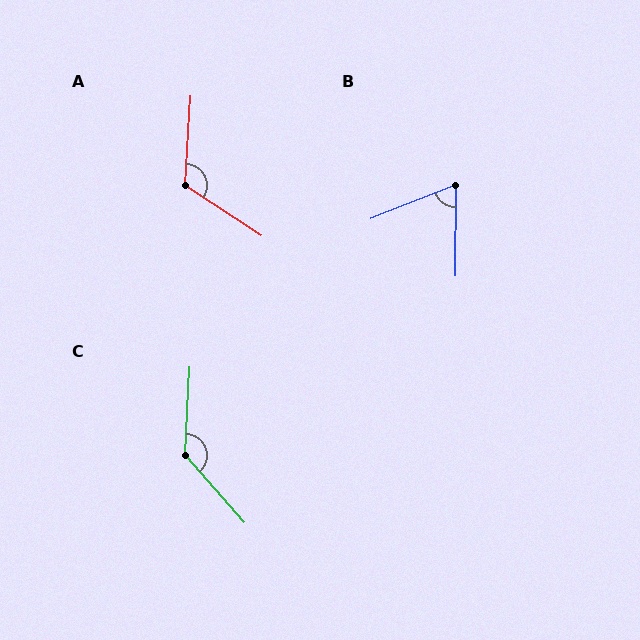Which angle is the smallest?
B, at approximately 68 degrees.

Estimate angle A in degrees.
Approximately 120 degrees.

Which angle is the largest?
C, at approximately 135 degrees.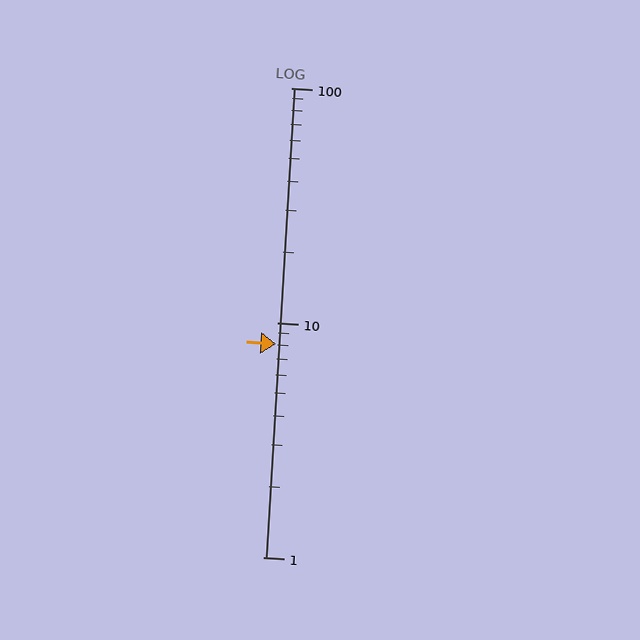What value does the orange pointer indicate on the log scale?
The pointer indicates approximately 8.1.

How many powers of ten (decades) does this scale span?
The scale spans 2 decades, from 1 to 100.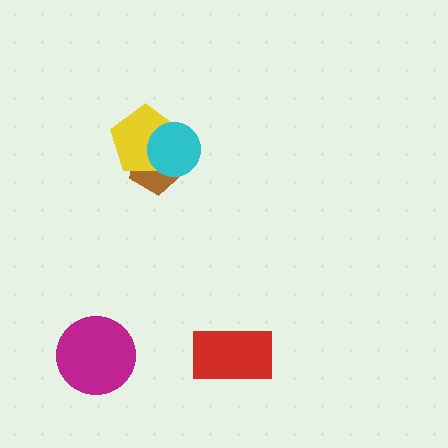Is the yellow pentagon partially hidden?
Yes, it is partially covered by another shape.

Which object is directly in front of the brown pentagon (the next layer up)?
The yellow pentagon is directly in front of the brown pentagon.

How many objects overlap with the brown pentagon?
2 objects overlap with the brown pentagon.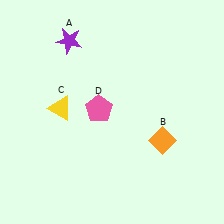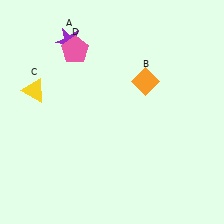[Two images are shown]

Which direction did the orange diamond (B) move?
The orange diamond (B) moved up.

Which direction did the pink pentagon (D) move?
The pink pentagon (D) moved up.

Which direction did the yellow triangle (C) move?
The yellow triangle (C) moved left.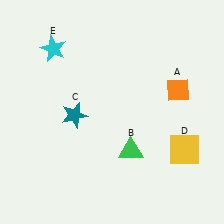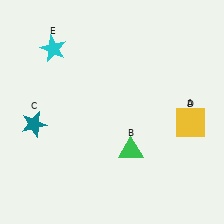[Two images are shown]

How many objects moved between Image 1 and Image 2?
3 objects moved between the two images.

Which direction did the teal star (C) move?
The teal star (C) moved left.